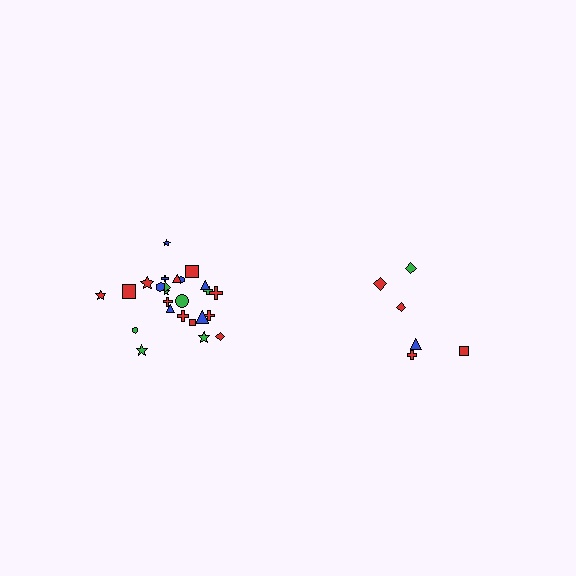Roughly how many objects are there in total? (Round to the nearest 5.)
Roughly 30 objects in total.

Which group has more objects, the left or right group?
The left group.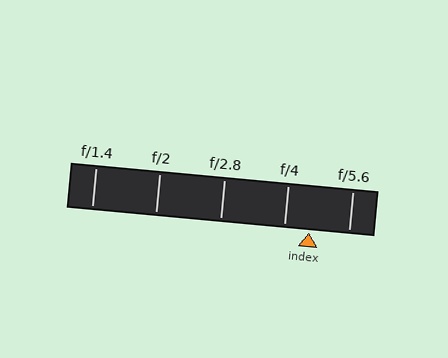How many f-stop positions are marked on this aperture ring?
There are 5 f-stop positions marked.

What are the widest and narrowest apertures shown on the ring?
The widest aperture shown is f/1.4 and the narrowest is f/5.6.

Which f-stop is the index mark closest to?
The index mark is closest to f/4.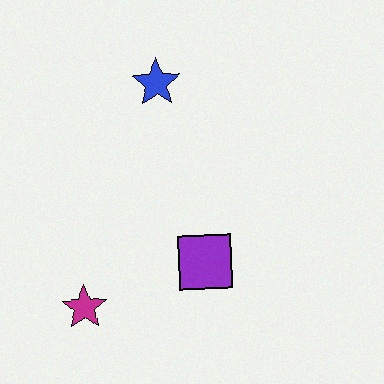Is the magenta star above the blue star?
No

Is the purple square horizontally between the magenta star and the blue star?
No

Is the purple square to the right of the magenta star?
Yes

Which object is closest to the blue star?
The purple square is closest to the blue star.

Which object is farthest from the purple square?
The blue star is farthest from the purple square.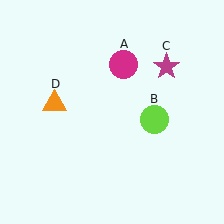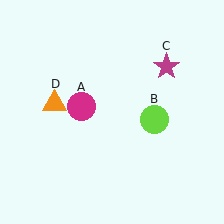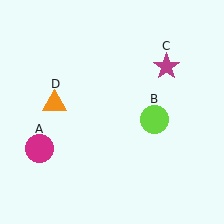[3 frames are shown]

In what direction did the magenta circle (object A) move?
The magenta circle (object A) moved down and to the left.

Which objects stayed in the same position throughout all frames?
Lime circle (object B) and magenta star (object C) and orange triangle (object D) remained stationary.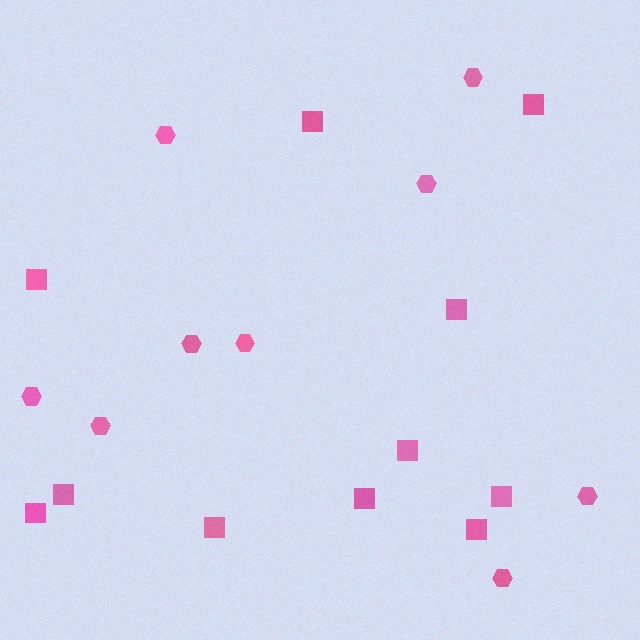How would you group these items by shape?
There are 2 groups: one group of squares (11) and one group of hexagons (9).